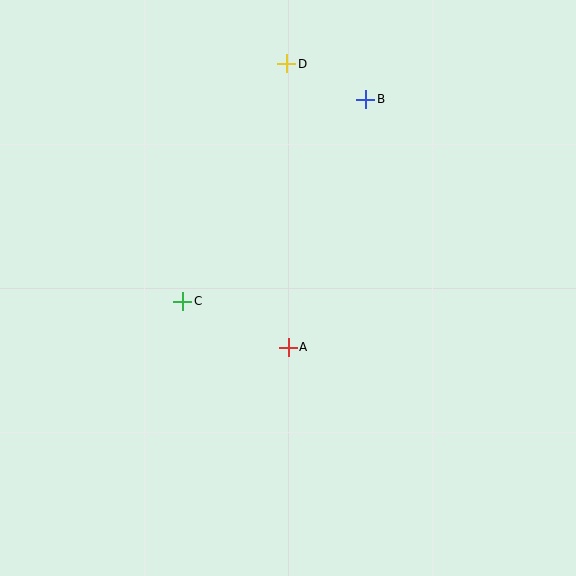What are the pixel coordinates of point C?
Point C is at (183, 301).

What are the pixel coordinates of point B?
Point B is at (366, 99).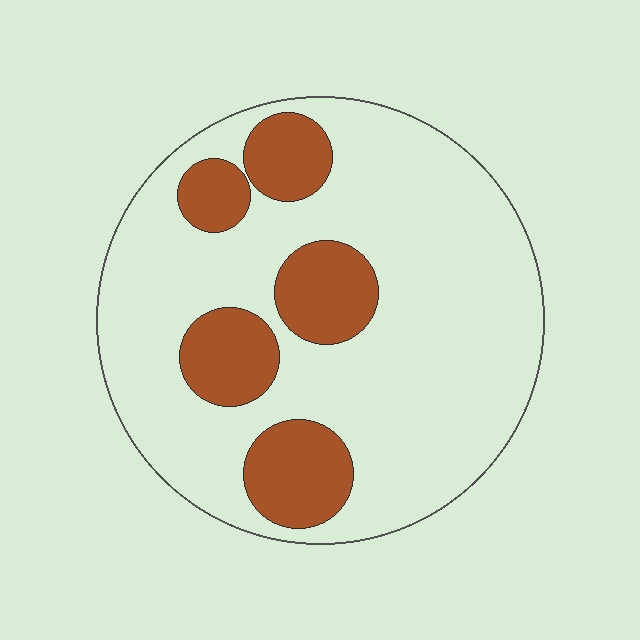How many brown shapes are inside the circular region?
5.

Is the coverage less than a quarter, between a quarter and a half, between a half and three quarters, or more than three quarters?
Less than a quarter.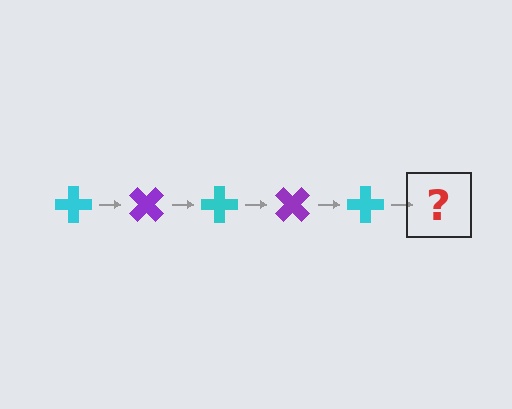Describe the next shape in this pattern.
It should be a purple cross, rotated 225 degrees from the start.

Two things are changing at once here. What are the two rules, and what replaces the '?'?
The two rules are that it rotates 45 degrees each step and the color cycles through cyan and purple. The '?' should be a purple cross, rotated 225 degrees from the start.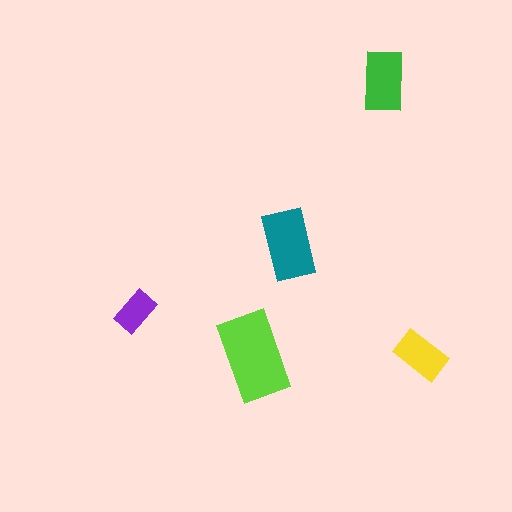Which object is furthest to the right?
The yellow rectangle is rightmost.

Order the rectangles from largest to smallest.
the lime one, the teal one, the green one, the yellow one, the purple one.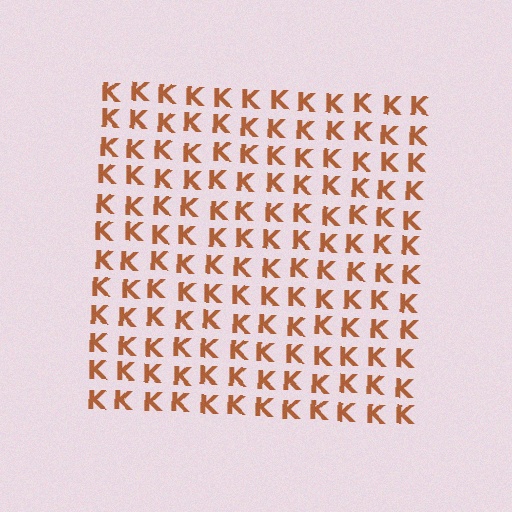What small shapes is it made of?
It is made of small letter K's.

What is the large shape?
The large shape is a square.